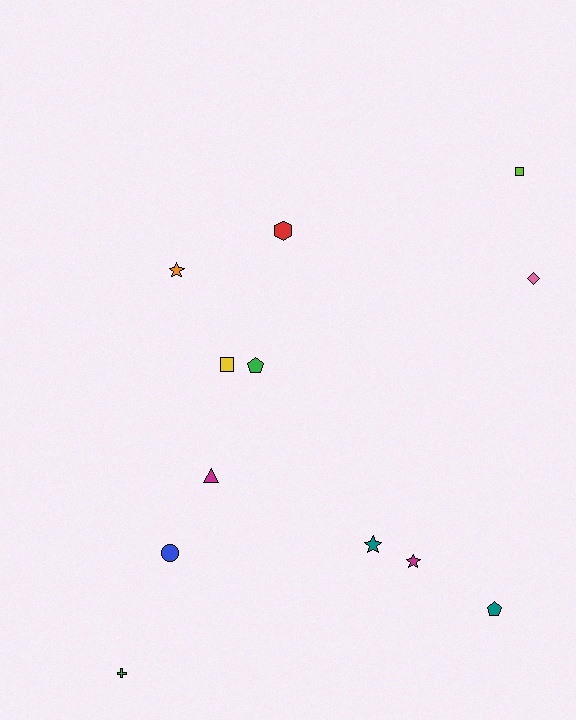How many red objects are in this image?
There is 1 red object.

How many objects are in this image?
There are 12 objects.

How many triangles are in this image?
There is 1 triangle.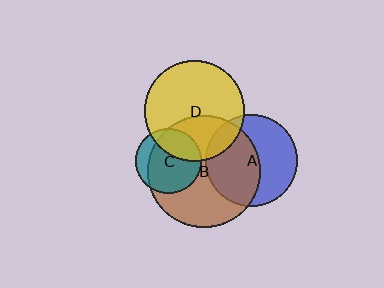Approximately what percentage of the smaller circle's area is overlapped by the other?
Approximately 50%.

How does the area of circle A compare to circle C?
Approximately 2.0 times.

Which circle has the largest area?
Circle B (brown).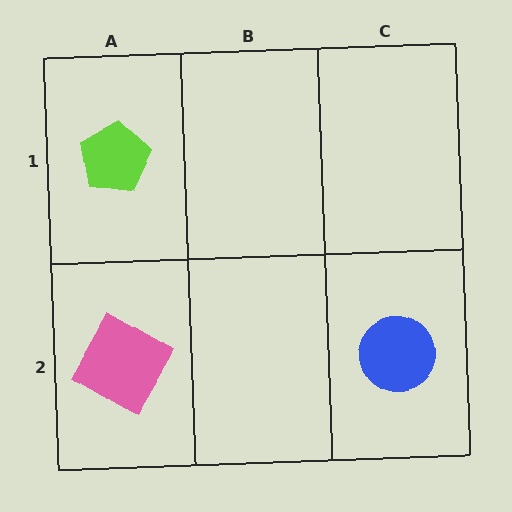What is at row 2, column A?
A pink diamond.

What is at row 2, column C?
A blue circle.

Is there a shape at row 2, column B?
No, that cell is empty.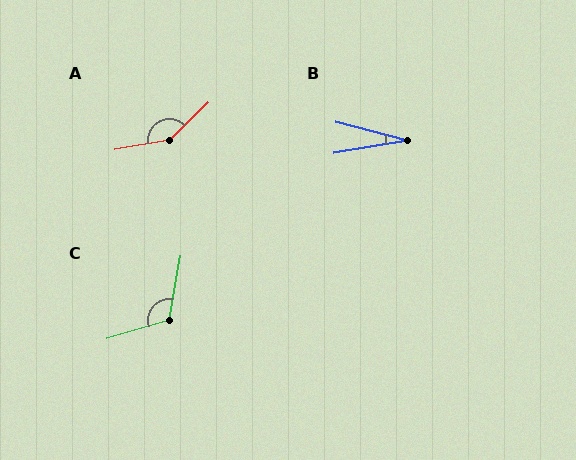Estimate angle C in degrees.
Approximately 117 degrees.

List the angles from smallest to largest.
B (24°), C (117°), A (145°).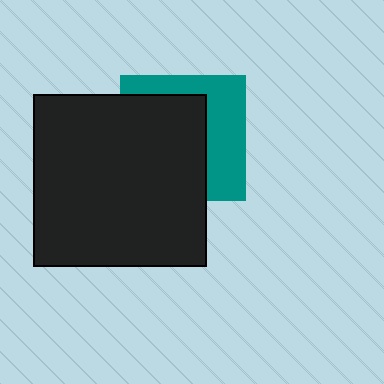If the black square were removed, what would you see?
You would see the complete teal square.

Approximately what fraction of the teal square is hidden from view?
Roughly 60% of the teal square is hidden behind the black square.